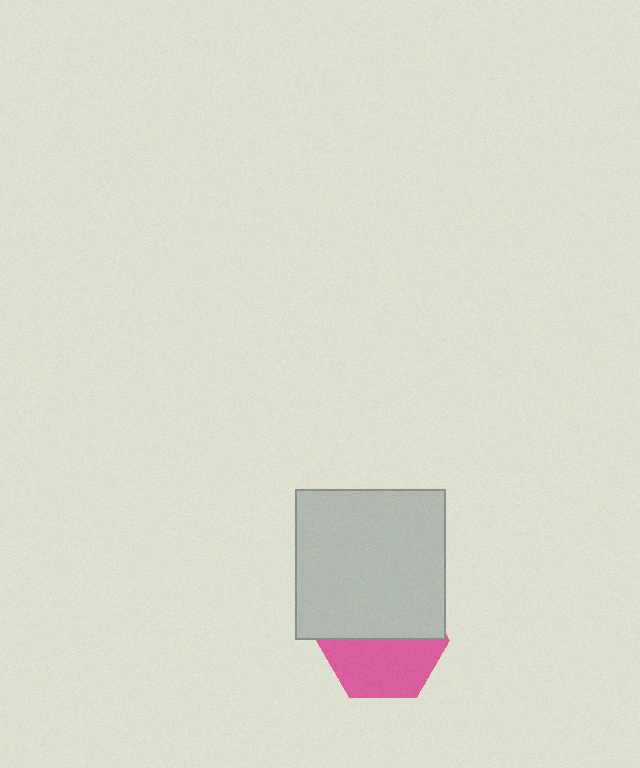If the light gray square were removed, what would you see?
You would see the complete pink hexagon.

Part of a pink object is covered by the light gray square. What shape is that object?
It is a hexagon.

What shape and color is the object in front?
The object in front is a light gray square.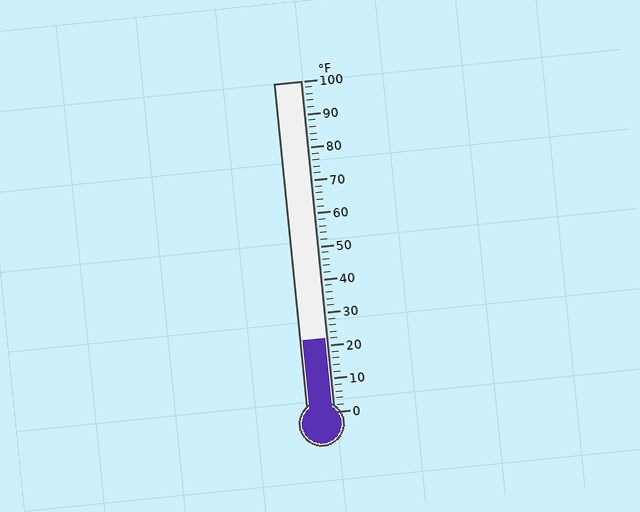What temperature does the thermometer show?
The thermometer shows approximately 22°F.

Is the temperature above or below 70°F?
The temperature is below 70°F.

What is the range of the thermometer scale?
The thermometer scale ranges from 0°F to 100°F.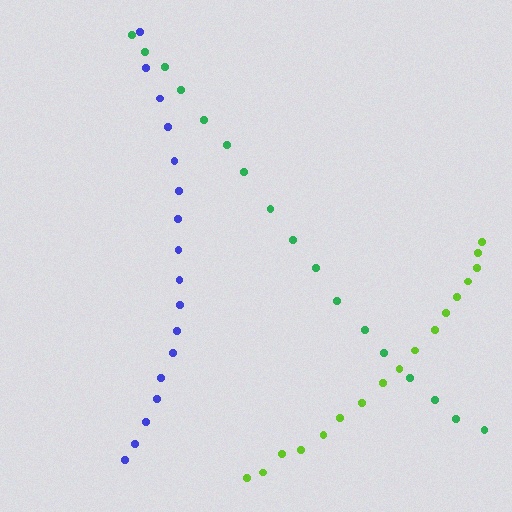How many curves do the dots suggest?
There are 3 distinct paths.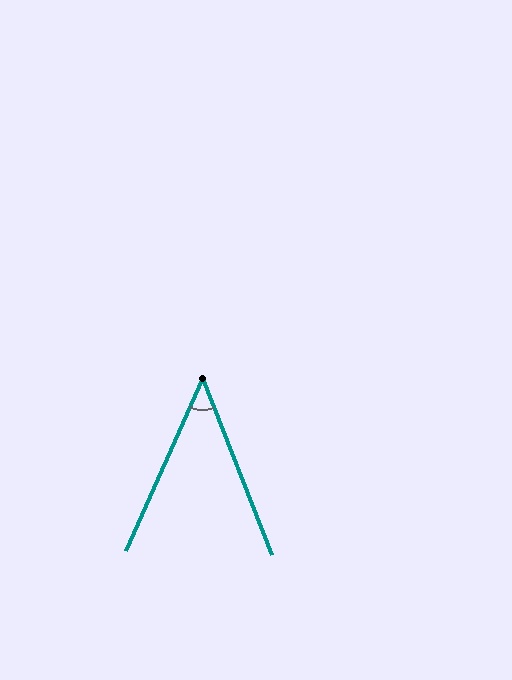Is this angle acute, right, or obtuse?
It is acute.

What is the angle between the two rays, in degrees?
Approximately 45 degrees.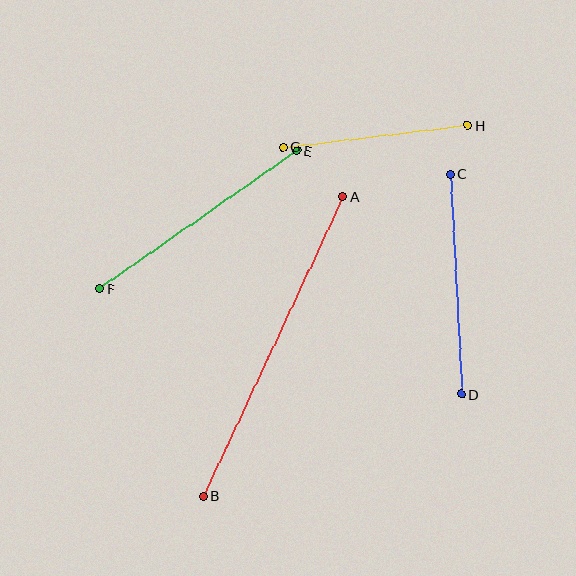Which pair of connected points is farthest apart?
Points A and B are farthest apart.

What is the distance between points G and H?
The distance is approximately 187 pixels.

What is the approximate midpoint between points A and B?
The midpoint is at approximately (273, 346) pixels.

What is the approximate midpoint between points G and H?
The midpoint is at approximately (376, 136) pixels.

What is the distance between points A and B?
The distance is approximately 331 pixels.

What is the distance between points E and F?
The distance is approximately 240 pixels.